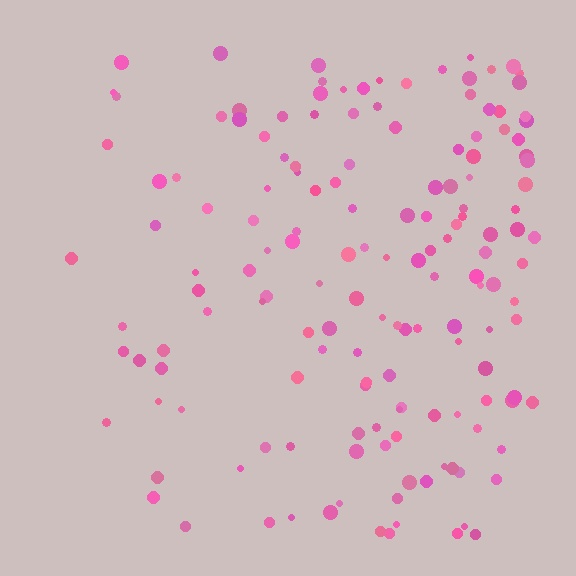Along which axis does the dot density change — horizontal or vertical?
Horizontal.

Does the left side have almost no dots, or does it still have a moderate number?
Still a moderate number, just noticeably fewer than the right.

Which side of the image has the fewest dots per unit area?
The left.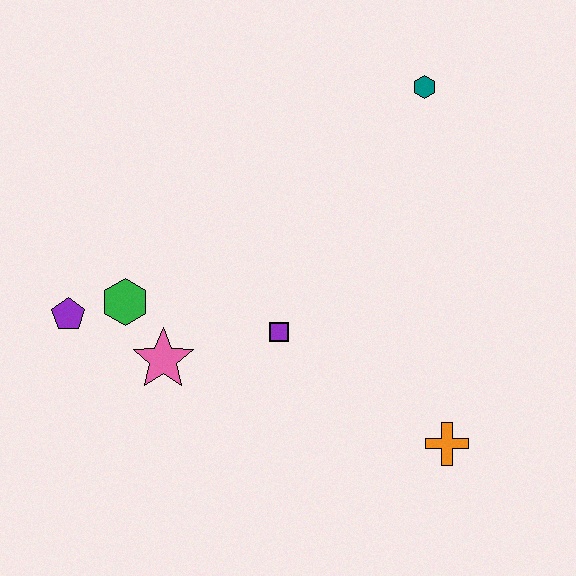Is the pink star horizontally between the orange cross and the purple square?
No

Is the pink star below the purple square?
Yes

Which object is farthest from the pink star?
The teal hexagon is farthest from the pink star.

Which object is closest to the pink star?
The green hexagon is closest to the pink star.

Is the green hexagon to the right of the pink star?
No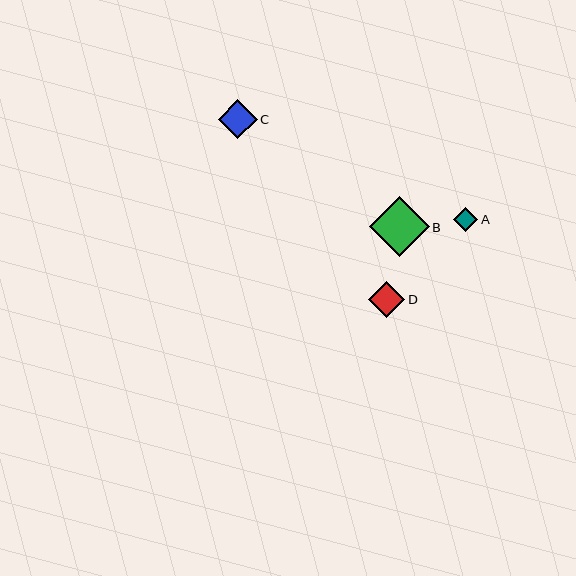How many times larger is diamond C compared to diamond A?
Diamond C is approximately 1.6 times the size of diamond A.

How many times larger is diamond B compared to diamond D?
Diamond B is approximately 1.6 times the size of diamond D.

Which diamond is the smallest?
Diamond A is the smallest with a size of approximately 25 pixels.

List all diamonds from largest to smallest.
From largest to smallest: B, C, D, A.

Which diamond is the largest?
Diamond B is the largest with a size of approximately 60 pixels.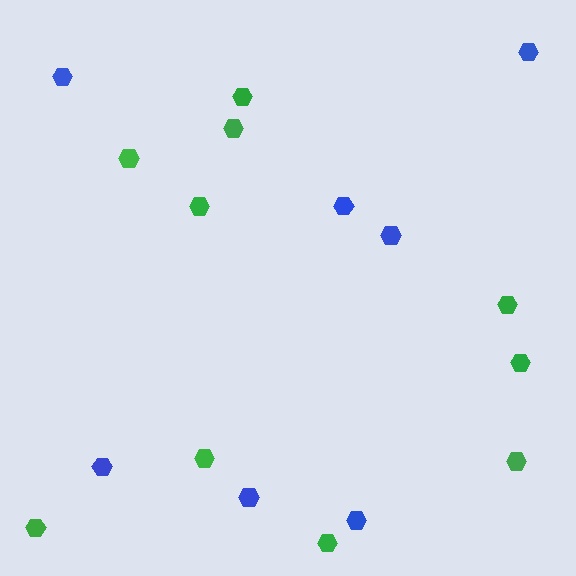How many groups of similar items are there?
There are 2 groups: one group of blue hexagons (7) and one group of green hexagons (10).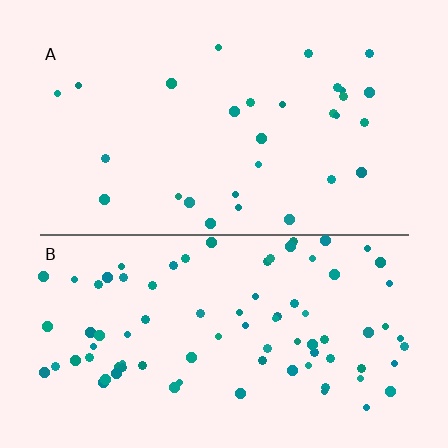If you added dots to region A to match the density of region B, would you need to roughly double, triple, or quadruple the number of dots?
Approximately triple.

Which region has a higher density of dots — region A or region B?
B (the bottom).